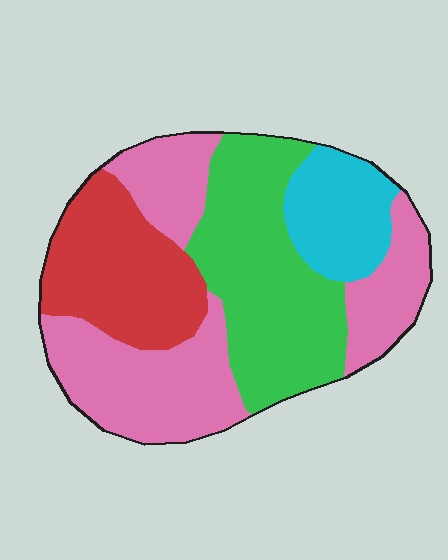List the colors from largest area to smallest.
From largest to smallest: pink, green, red, cyan.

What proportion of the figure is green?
Green covers 29% of the figure.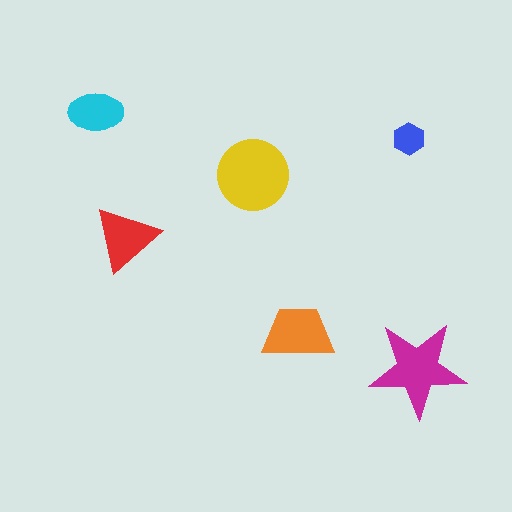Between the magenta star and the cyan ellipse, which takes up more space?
The magenta star.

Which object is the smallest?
The blue hexagon.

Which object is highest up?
The cyan ellipse is topmost.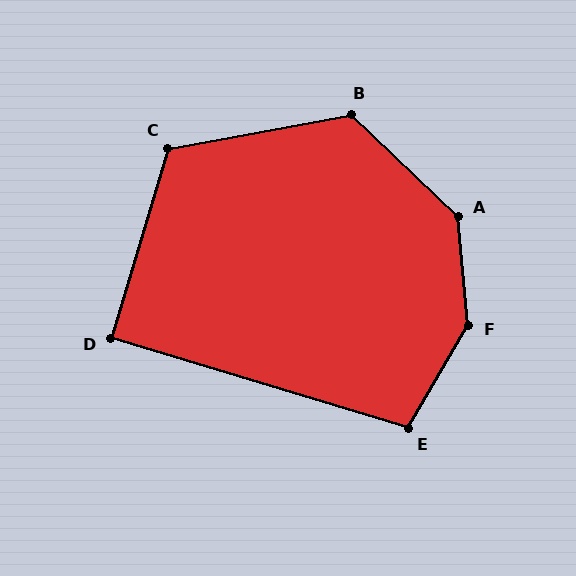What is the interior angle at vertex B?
Approximately 126 degrees (obtuse).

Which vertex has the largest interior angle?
F, at approximately 144 degrees.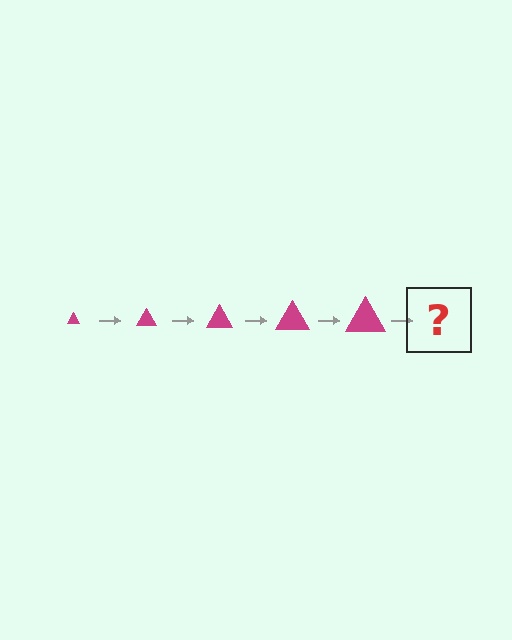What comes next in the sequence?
The next element should be a magenta triangle, larger than the previous one.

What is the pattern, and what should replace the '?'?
The pattern is that the triangle gets progressively larger each step. The '?' should be a magenta triangle, larger than the previous one.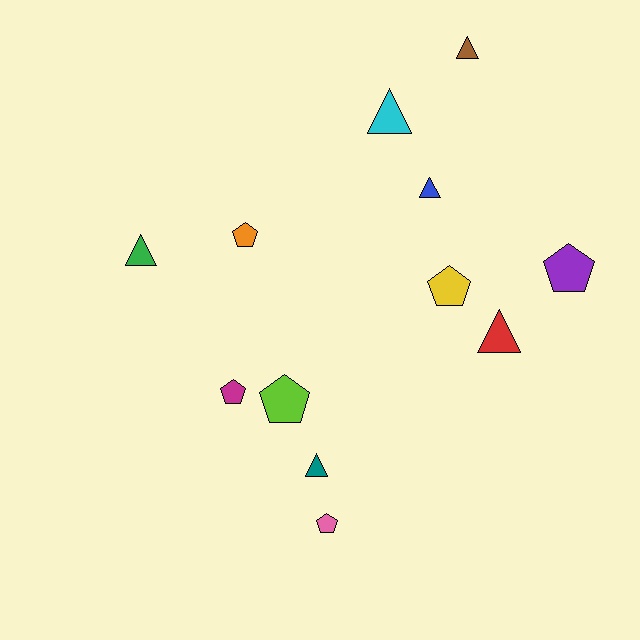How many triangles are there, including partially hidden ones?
There are 6 triangles.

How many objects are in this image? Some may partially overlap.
There are 12 objects.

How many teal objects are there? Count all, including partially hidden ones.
There is 1 teal object.